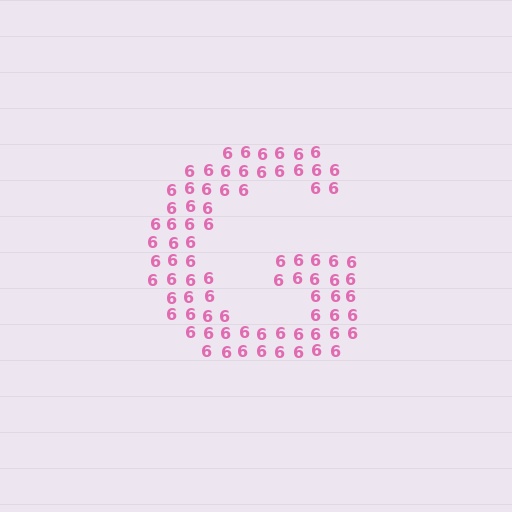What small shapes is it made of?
It is made of small digit 6's.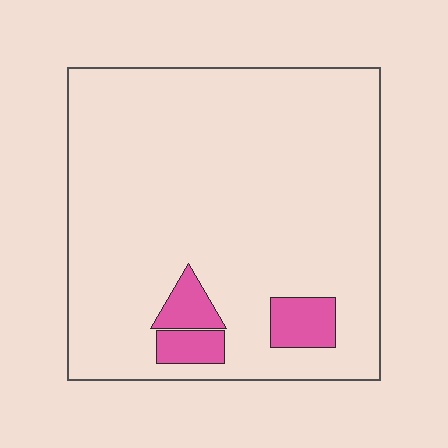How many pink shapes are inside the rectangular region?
3.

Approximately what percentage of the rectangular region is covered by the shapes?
Approximately 10%.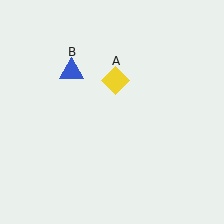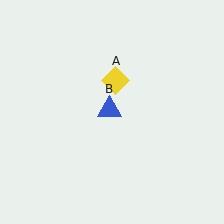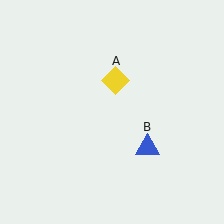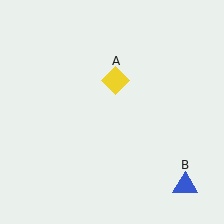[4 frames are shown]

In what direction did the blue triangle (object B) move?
The blue triangle (object B) moved down and to the right.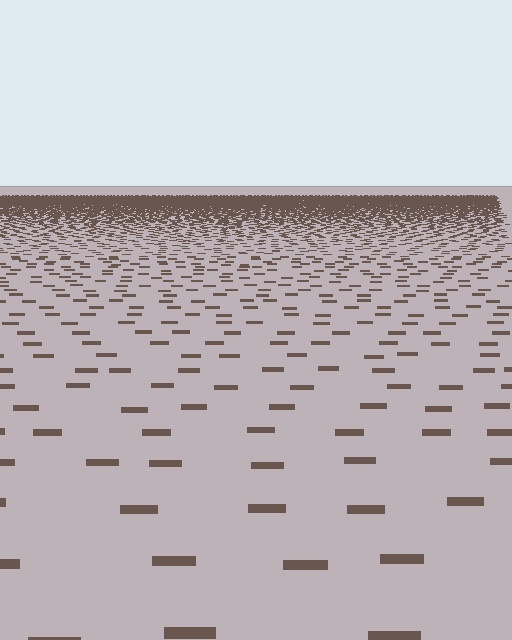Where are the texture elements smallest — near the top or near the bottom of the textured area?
Near the top.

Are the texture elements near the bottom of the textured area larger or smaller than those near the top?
Larger. Near the bottom, elements are closer to the viewer and appear at a bigger on-screen size.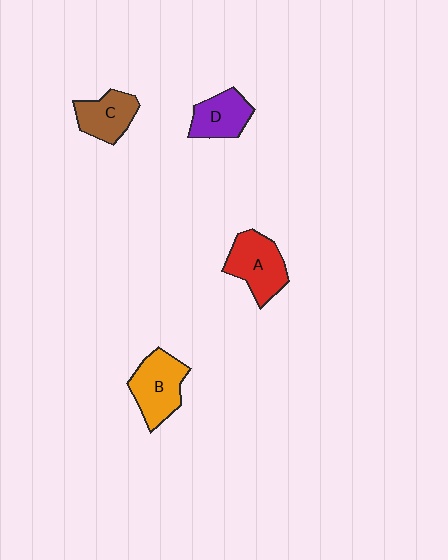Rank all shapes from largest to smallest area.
From largest to smallest: B (orange), A (red), C (brown), D (purple).